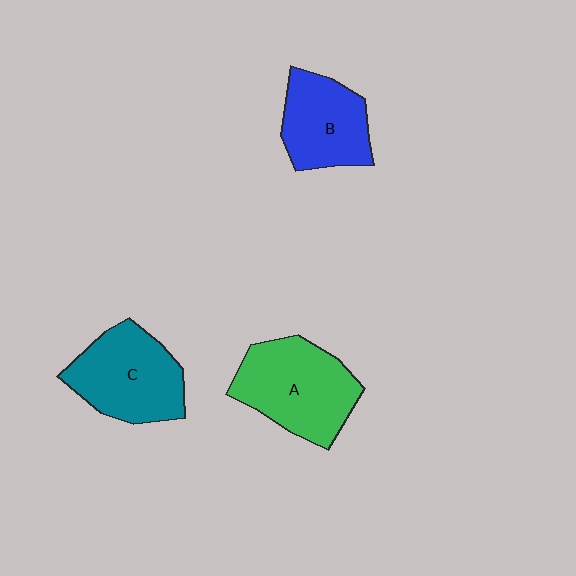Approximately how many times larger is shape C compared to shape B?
Approximately 1.2 times.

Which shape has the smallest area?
Shape B (blue).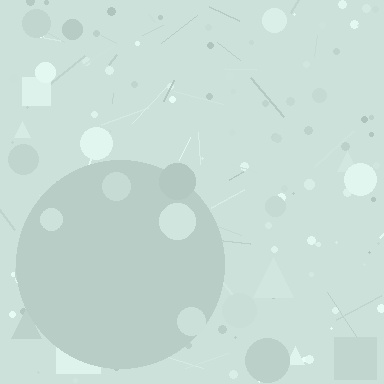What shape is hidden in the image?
A circle is hidden in the image.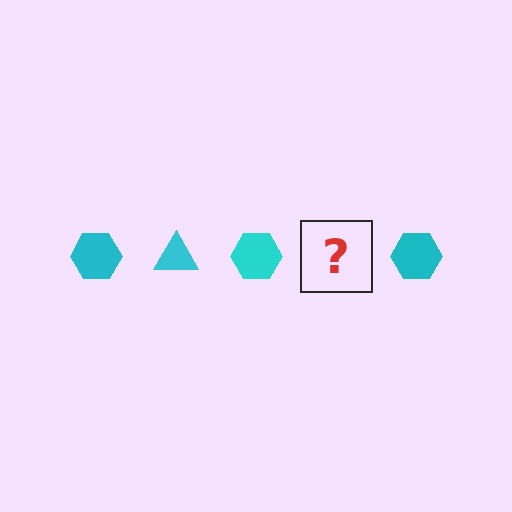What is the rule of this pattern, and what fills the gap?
The rule is that the pattern cycles through hexagon, triangle shapes in cyan. The gap should be filled with a cyan triangle.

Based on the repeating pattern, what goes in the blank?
The blank should be a cyan triangle.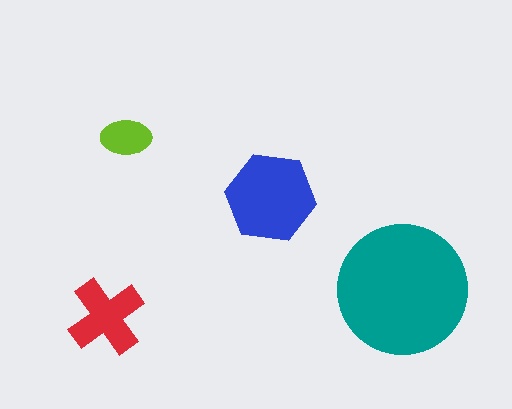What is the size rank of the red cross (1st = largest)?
3rd.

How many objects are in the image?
There are 4 objects in the image.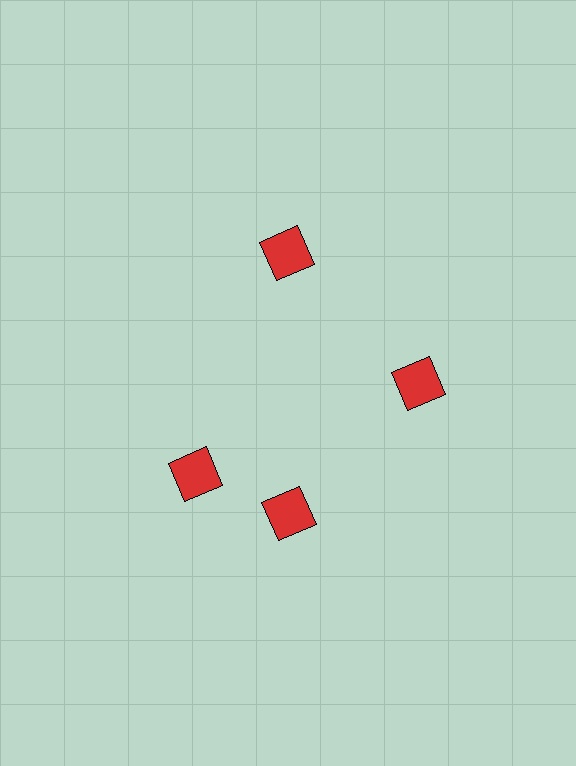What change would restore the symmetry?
The symmetry would be restored by rotating it back into even spacing with its neighbors so that all 4 squares sit at equal angles and equal distance from the center.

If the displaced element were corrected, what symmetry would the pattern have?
It would have 4-fold rotational symmetry — the pattern would map onto itself every 90 degrees.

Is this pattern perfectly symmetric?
No. The 4 red squares are arranged in a ring, but one element near the 9 o'clock position is rotated out of alignment along the ring, breaking the 4-fold rotational symmetry.